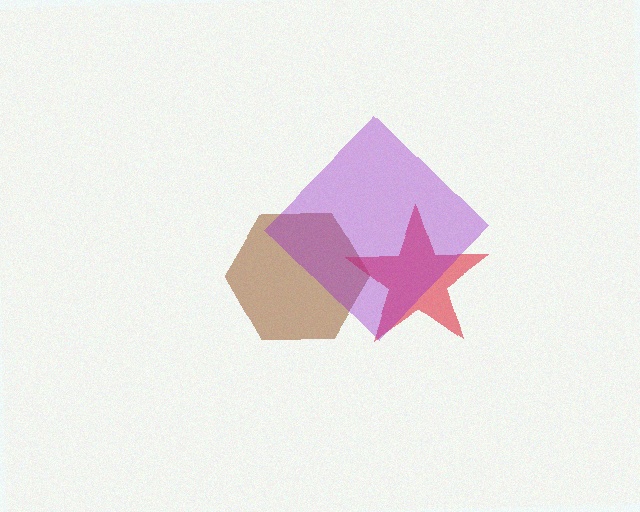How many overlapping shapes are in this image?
There are 3 overlapping shapes in the image.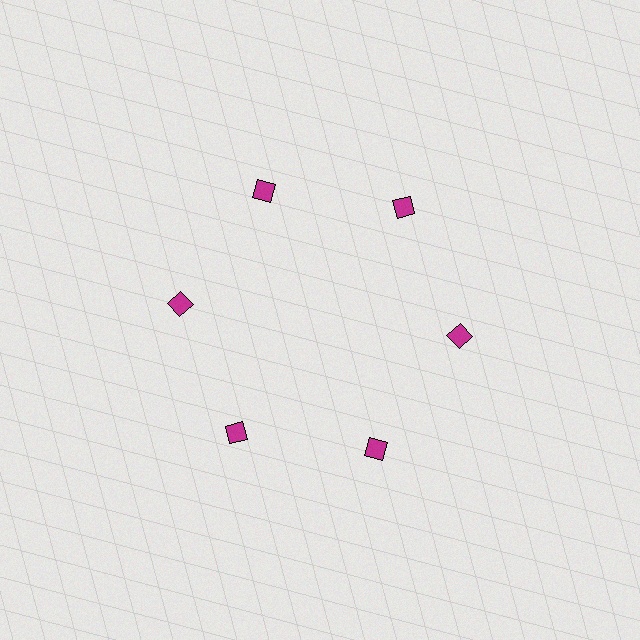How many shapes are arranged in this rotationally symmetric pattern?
There are 6 shapes, arranged in 6 groups of 1.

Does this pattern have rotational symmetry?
Yes, this pattern has 6-fold rotational symmetry. It looks the same after rotating 60 degrees around the center.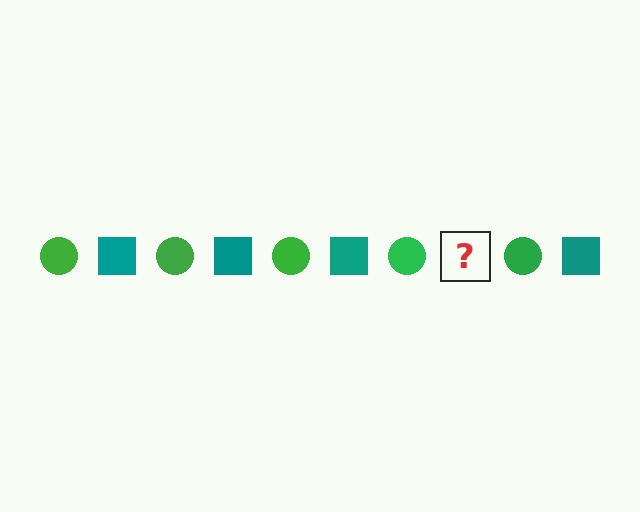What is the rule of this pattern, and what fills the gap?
The rule is that the pattern alternates between green circle and teal square. The gap should be filled with a teal square.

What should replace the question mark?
The question mark should be replaced with a teal square.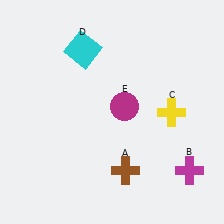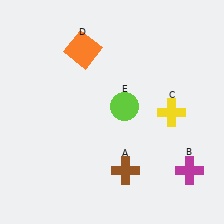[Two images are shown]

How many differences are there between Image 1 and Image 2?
There are 2 differences between the two images.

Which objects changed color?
D changed from cyan to orange. E changed from magenta to lime.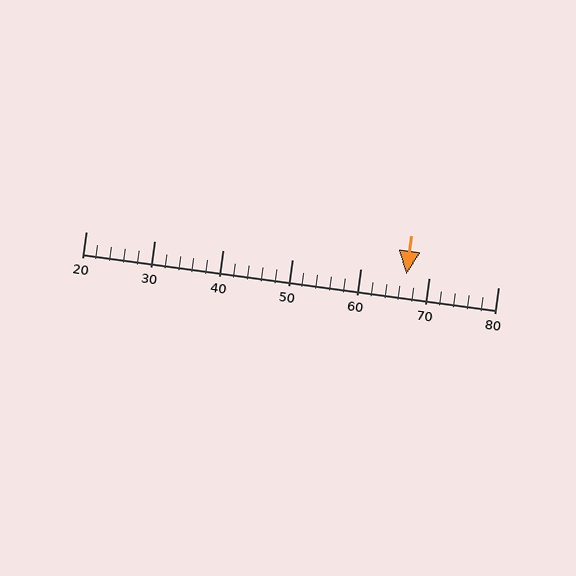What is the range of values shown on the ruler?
The ruler shows values from 20 to 80.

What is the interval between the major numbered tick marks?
The major tick marks are spaced 10 units apart.